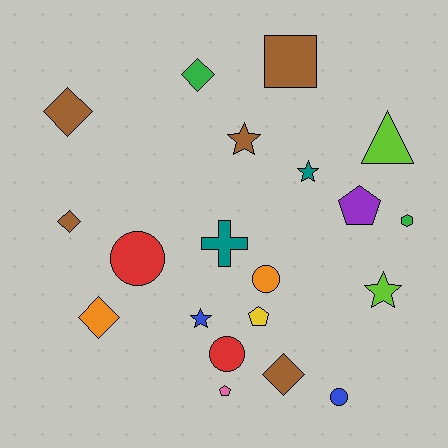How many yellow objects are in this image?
There is 1 yellow object.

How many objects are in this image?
There are 20 objects.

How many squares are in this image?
There is 1 square.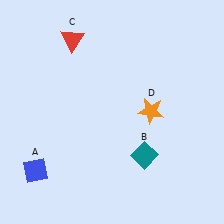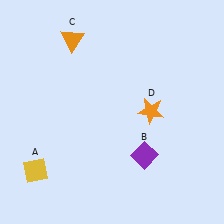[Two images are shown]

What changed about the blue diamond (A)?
In Image 1, A is blue. In Image 2, it changed to yellow.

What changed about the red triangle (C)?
In Image 1, C is red. In Image 2, it changed to orange.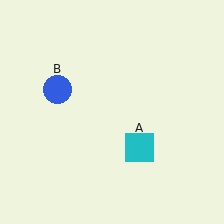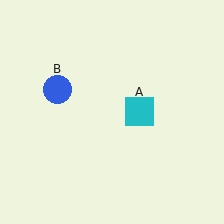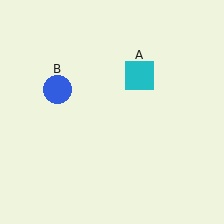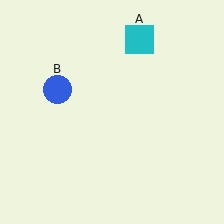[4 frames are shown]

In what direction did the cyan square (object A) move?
The cyan square (object A) moved up.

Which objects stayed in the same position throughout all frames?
Blue circle (object B) remained stationary.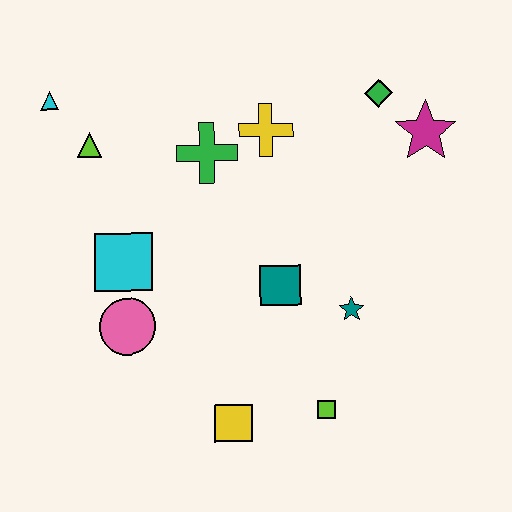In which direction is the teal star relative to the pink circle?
The teal star is to the right of the pink circle.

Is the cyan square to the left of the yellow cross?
Yes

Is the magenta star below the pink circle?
No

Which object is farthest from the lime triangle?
The lime square is farthest from the lime triangle.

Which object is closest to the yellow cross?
The green cross is closest to the yellow cross.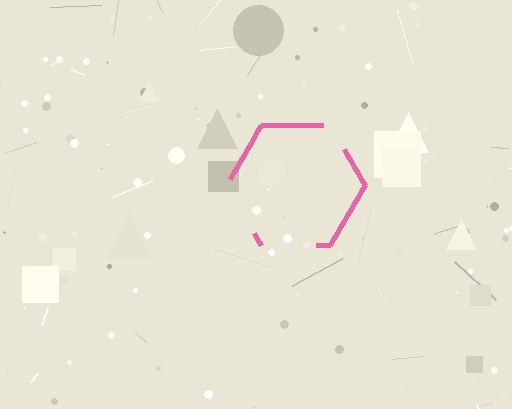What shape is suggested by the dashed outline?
The dashed outline suggests a hexagon.